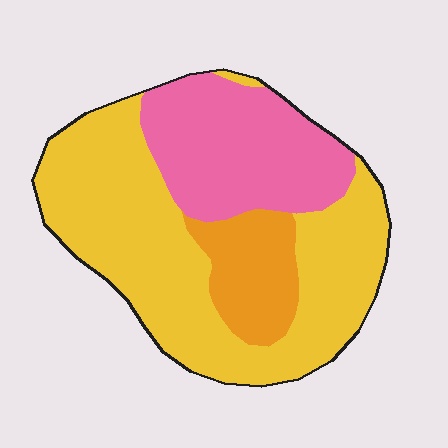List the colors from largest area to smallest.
From largest to smallest: yellow, pink, orange.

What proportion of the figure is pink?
Pink covers around 30% of the figure.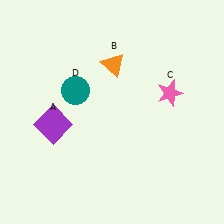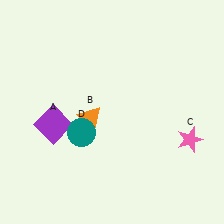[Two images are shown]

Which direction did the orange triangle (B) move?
The orange triangle (B) moved down.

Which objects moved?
The objects that moved are: the orange triangle (B), the pink star (C), the teal circle (D).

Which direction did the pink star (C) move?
The pink star (C) moved down.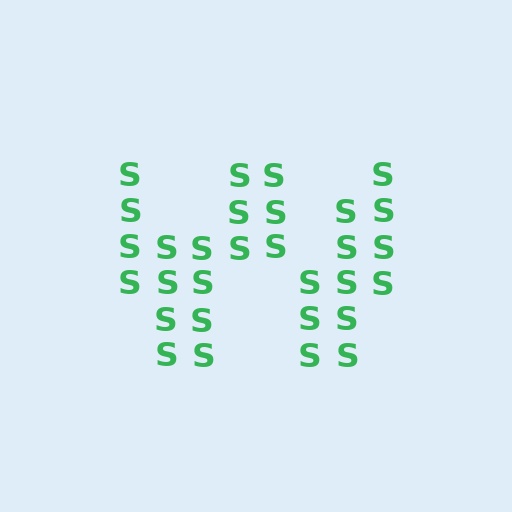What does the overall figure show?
The overall figure shows the letter W.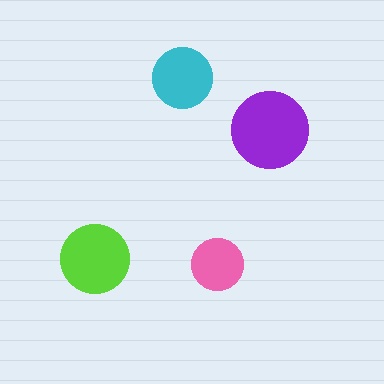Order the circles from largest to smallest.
the purple one, the lime one, the cyan one, the pink one.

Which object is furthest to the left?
The lime circle is leftmost.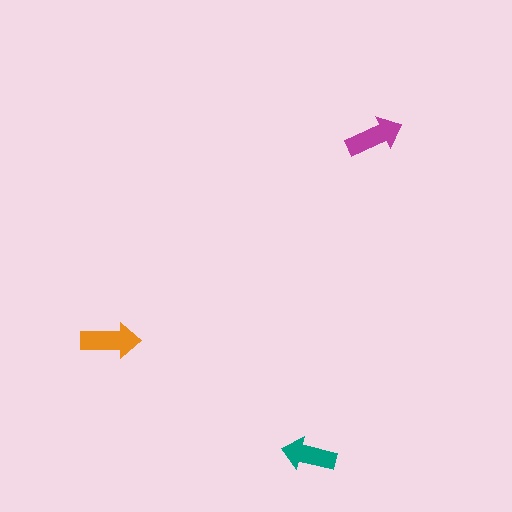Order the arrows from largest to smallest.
the orange one, the magenta one, the teal one.